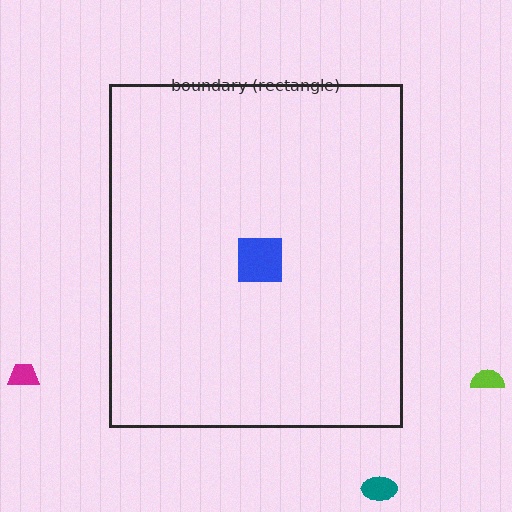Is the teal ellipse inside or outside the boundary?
Outside.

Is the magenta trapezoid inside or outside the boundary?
Outside.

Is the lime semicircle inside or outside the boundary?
Outside.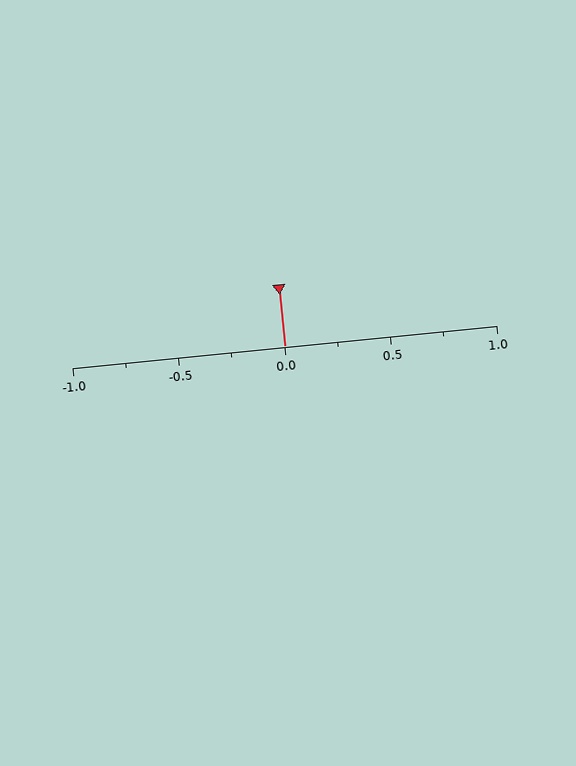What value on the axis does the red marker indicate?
The marker indicates approximately 0.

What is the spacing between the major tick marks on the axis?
The major ticks are spaced 0.5 apart.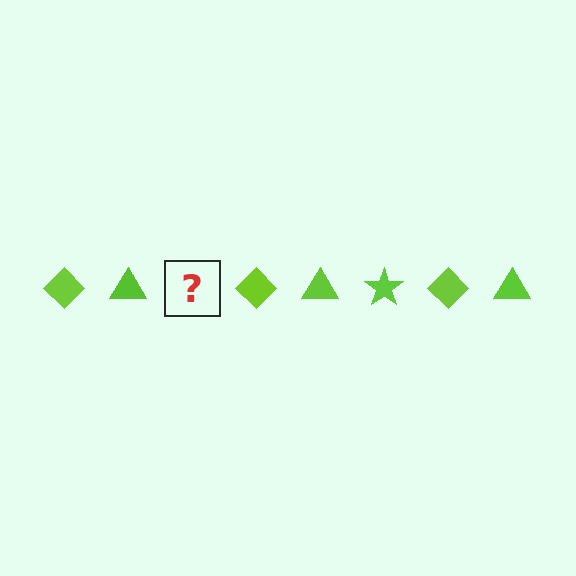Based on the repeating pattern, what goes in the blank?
The blank should be a lime star.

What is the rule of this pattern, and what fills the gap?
The rule is that the pattern cycles through diamond, triangle, star shapes in lime. The gap should be filled with a lime star.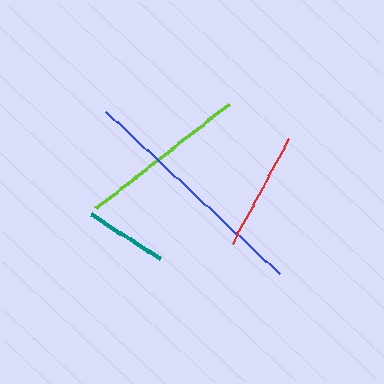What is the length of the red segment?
The red segment is approximately 119 pixels long.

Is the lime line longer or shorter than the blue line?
The blue line is longer than the lime line.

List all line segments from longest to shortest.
From longest to shortest: blue, lime, red, teal.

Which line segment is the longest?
The blue line is the longest at approximately 238 pixels.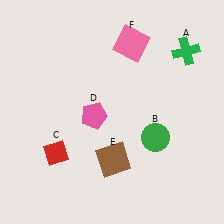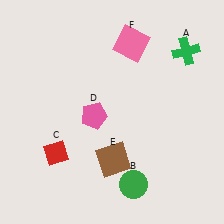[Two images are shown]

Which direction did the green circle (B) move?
The green circle (B) moved down.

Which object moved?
The green circle (B) moved down.